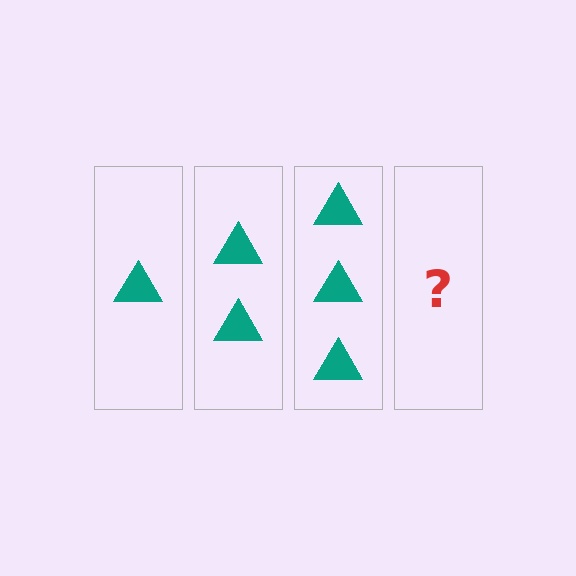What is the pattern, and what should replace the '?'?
The pattern is that each step adds one more triangle. The '?' should be 4 triangles.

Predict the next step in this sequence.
The next step is 4 triangles.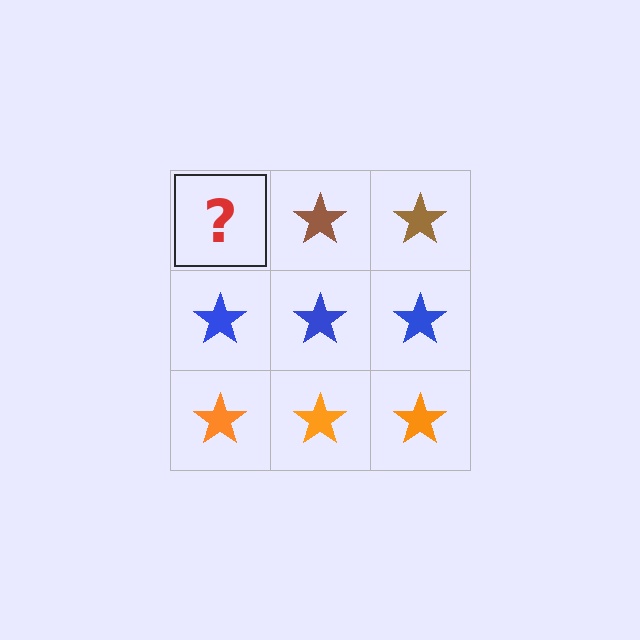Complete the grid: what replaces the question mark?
The question mark should be replaced with a brown star.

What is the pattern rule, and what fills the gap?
The rule is that each row has a consistent color. The gap should be filled with a brown star.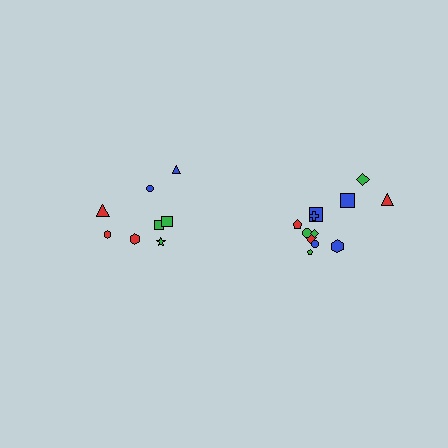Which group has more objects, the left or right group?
The right group.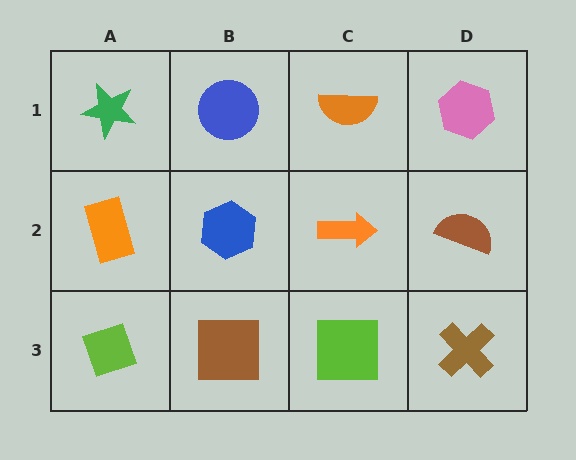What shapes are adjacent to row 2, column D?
A pink hexagon (row 1, column D), a brown cross (row 3, column D), an orange arrow (row 2, column C).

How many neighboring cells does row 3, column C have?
3.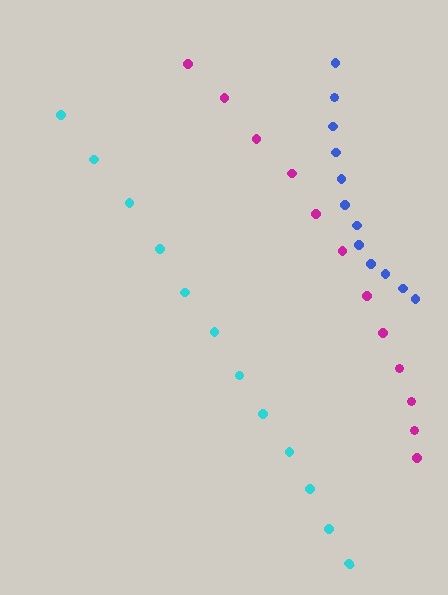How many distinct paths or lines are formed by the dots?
There are 3 distinct paths.